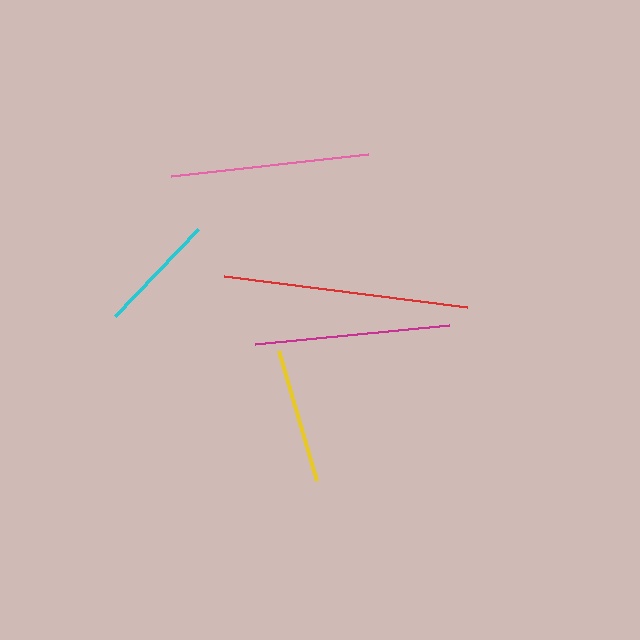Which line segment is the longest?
The red line is the longest at approximately 245 pixels.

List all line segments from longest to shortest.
From longest to shortest: red, pink, magenta, yellow, cyan.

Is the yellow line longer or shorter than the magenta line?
The magenta line is longer than the yellow line.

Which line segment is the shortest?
The cyan line is the shortest at approximately 121 pixels.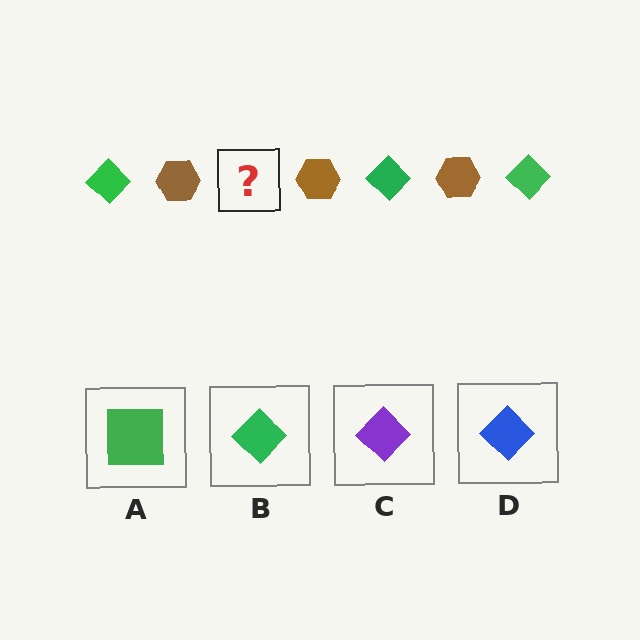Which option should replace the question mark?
Option B.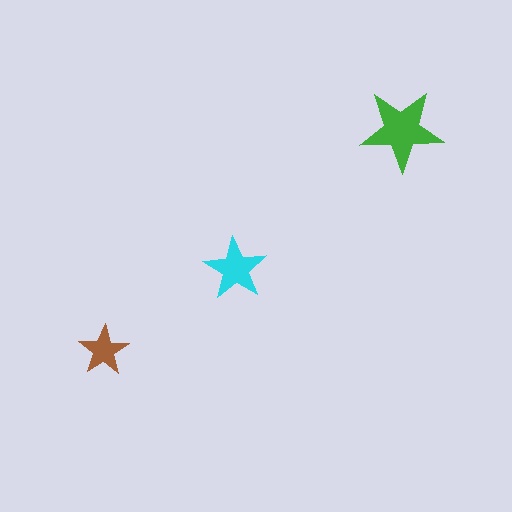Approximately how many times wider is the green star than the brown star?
About 1.5 times wider.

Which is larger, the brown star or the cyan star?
The cyan one.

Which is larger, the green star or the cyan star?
The green one.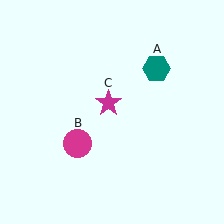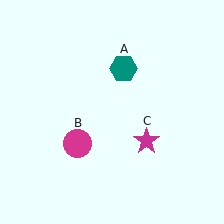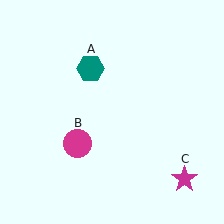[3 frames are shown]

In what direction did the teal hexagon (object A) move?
The teal hexagon (object A) moved left.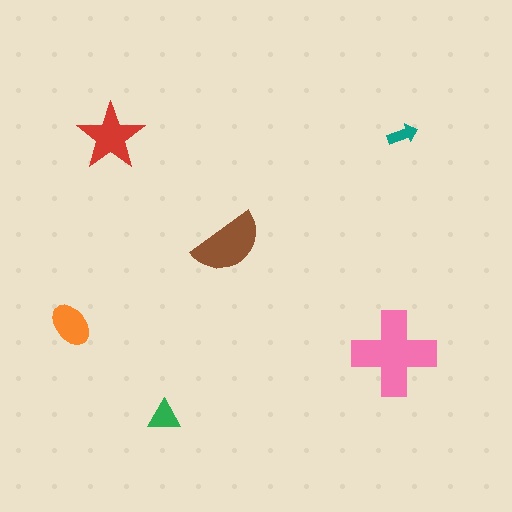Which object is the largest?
The pink cross.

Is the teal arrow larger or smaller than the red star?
Smaller.